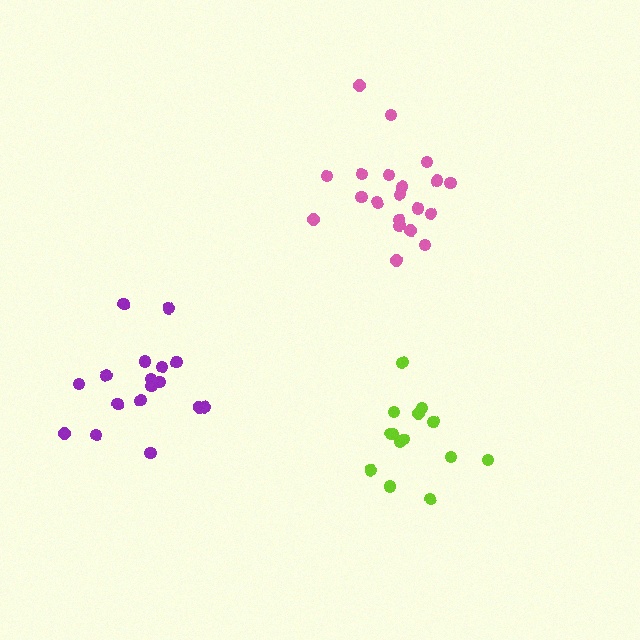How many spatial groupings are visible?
There are 3 spatial groupings.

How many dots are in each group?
Group 1: 14 dots, Group 2: 17 dots, Group 3: 20 dots (51 total).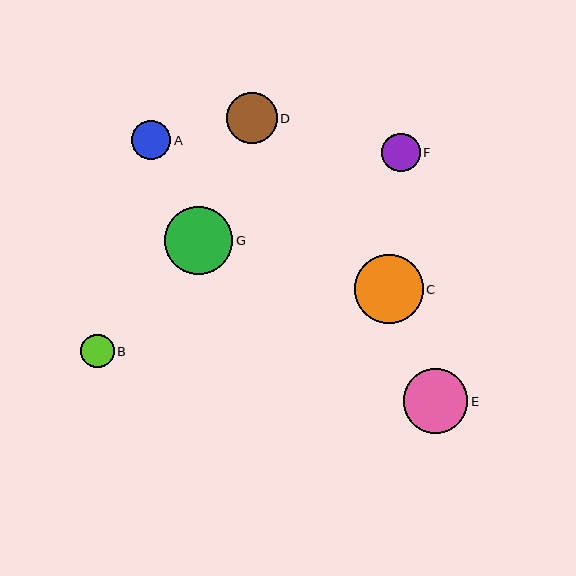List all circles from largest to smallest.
From largest to smallest: C, G, E, D, A, F, B.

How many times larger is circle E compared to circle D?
Circle E is approximately 1.3 times the size of circle D.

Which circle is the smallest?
Circle B is the smallest with a size of approximately 33 pixels.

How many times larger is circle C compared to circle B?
Circle C is approximately 2.0 times the size of circle B.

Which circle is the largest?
Circle C is the largest with a size of approximately 69 pixels.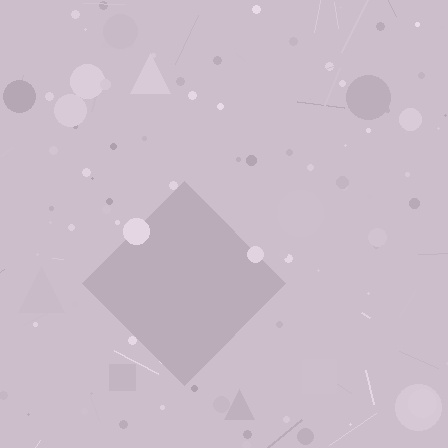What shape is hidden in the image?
A diamond is hidden in the image.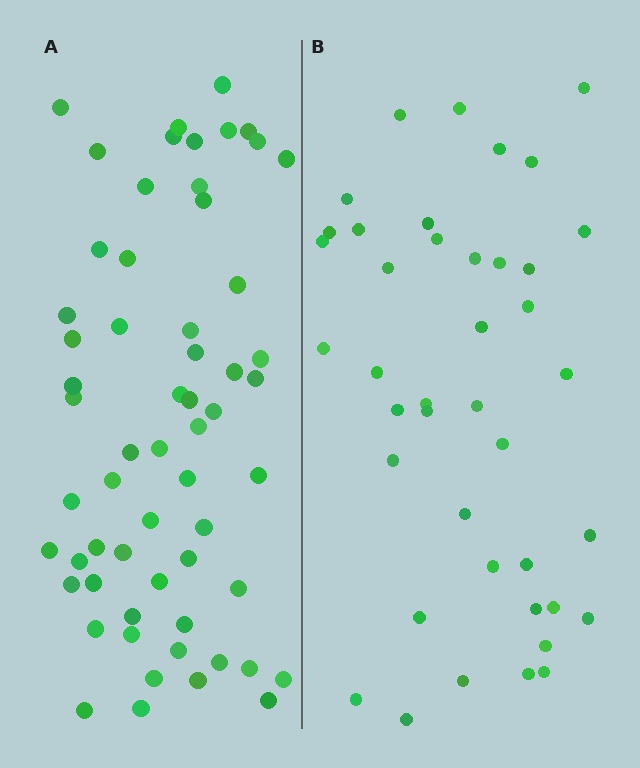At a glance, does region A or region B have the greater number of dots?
Region A (the left region) has more dots.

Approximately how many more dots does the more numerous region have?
Region A has approximately 20 more dots than region B.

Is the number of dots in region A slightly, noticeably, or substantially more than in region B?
Region A has substantially more. The ratio is roughly 1.5 to 1.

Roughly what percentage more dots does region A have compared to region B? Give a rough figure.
About 45% more.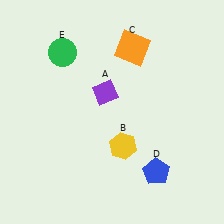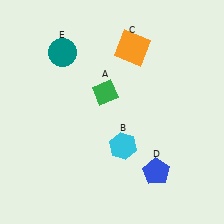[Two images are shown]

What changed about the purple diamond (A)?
In Image 1, A is purple. In Image 2, it changed to green.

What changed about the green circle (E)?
In Image 1, E is green. In Image 2, it changed to teal.